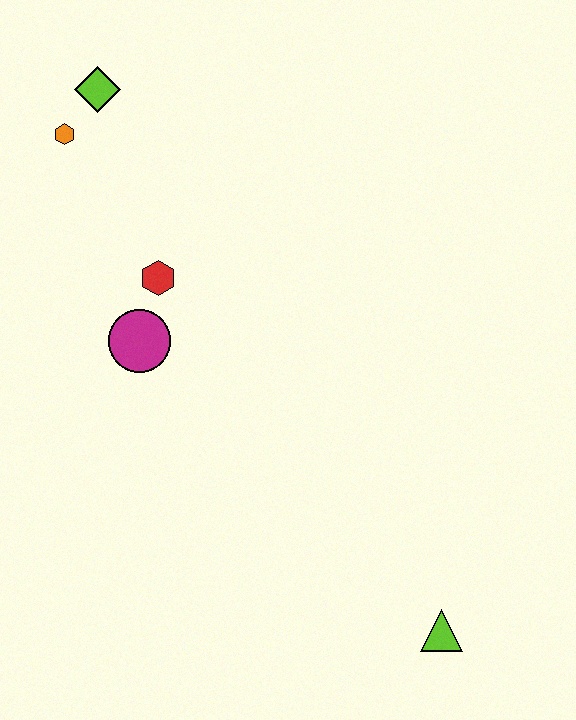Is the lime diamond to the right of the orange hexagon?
Yes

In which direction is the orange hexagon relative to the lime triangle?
The orange hexagon is above the lime triangle.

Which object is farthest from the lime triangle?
The lime diamond is farthest from the lime triangle.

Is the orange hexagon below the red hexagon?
No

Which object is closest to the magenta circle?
The red hexagon is closest to the magenta circle.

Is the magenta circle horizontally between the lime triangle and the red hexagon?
No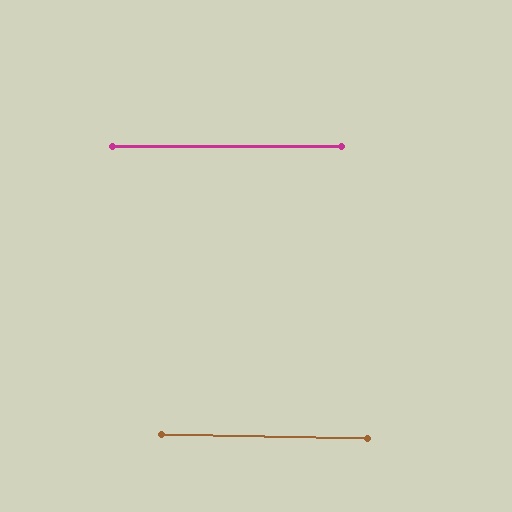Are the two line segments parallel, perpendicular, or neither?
Parallel — their directions differ by only 1.0°.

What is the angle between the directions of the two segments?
Approximately 1 degree.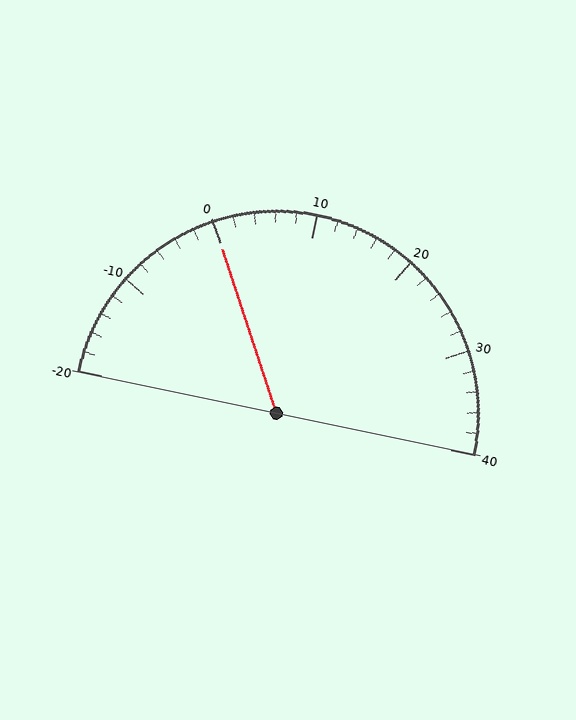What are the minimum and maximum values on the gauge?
The gauge ranges from -20 to 40.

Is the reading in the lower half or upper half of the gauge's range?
The reading is in the lower half of the range (-20 to 40).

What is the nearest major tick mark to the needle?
The nearest major tick mark is 0.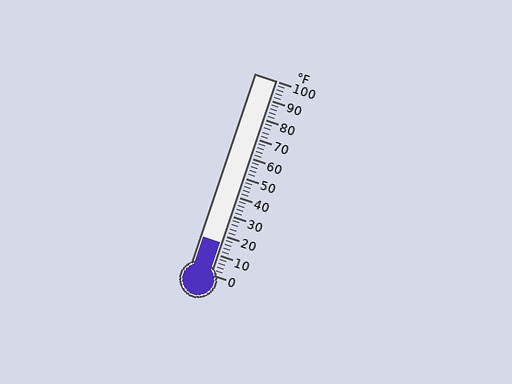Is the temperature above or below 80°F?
The temperature is below 80°F.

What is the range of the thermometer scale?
The thermometer scale ranges from 0°F to 100°F.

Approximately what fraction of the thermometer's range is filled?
The thermometer is filled to approximately 15% of its range.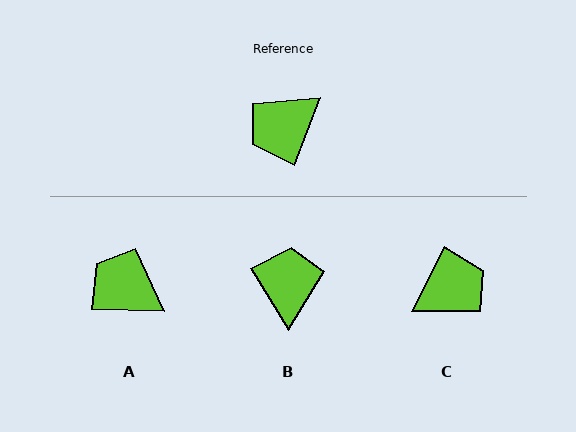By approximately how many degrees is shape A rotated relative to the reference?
Approximately 70 degrees clockwise.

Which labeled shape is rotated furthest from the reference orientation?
C, about 175 degrees away.